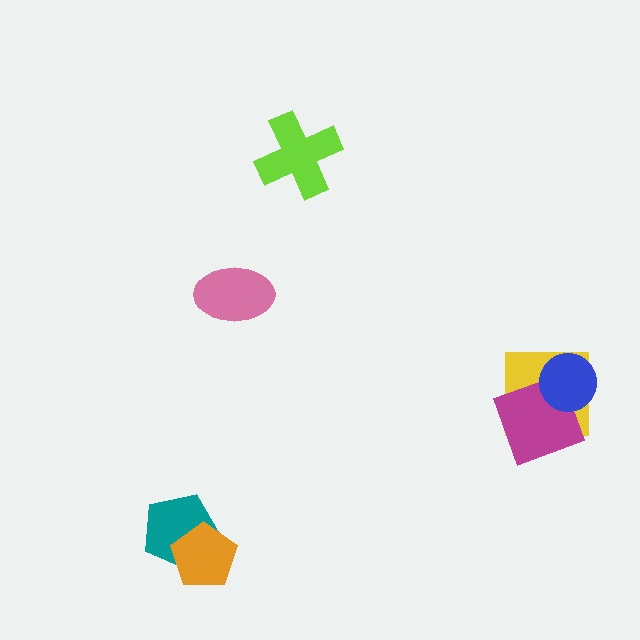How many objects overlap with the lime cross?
0 objects overlap with the lime cross.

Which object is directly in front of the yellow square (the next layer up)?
The magenta square is directly in front of the yellow square.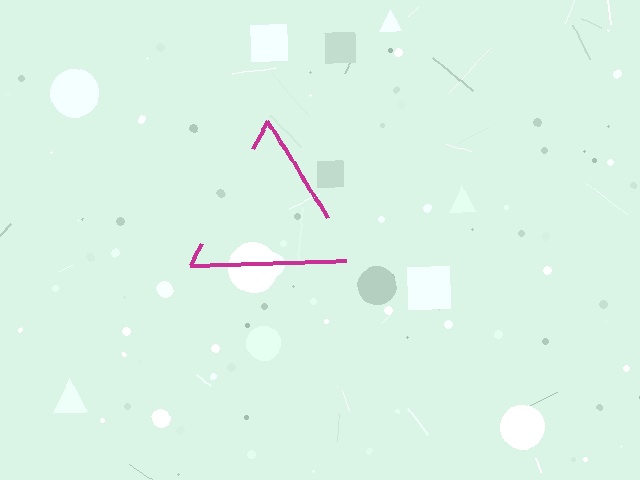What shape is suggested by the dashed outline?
The dashed outline suggests a triangle.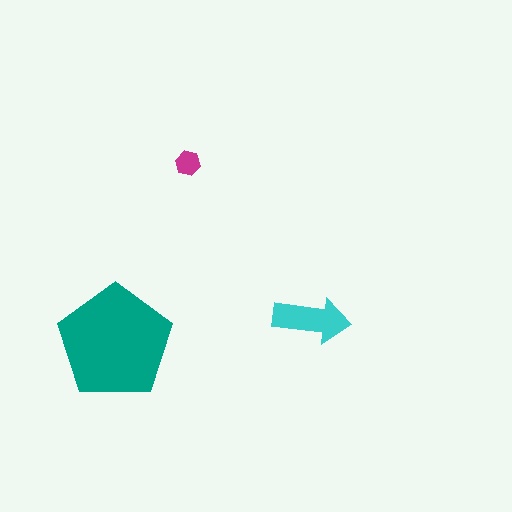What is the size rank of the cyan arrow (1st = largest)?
2nd.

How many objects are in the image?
There are 3 objects in the image.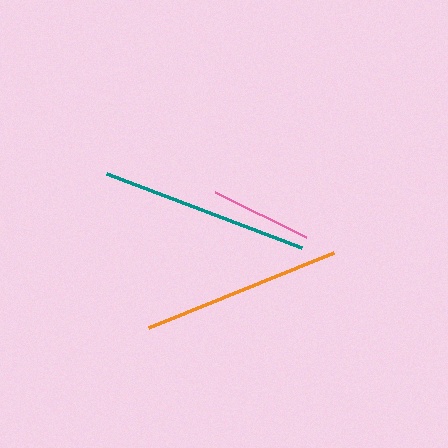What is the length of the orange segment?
The orange segment is approximately 200 pixels long.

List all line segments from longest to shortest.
From longest to shortest: teal, orange, pink.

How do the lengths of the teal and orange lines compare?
The teal and orange lines are approximately the same length.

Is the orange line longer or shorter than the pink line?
The orange line is longer than the pink line.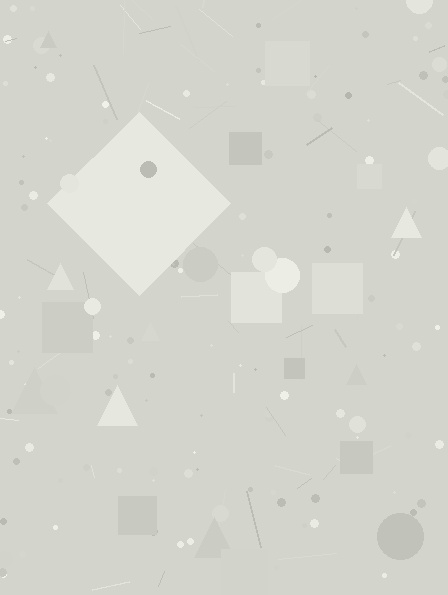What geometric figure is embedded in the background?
A diamond is embedded in the background.